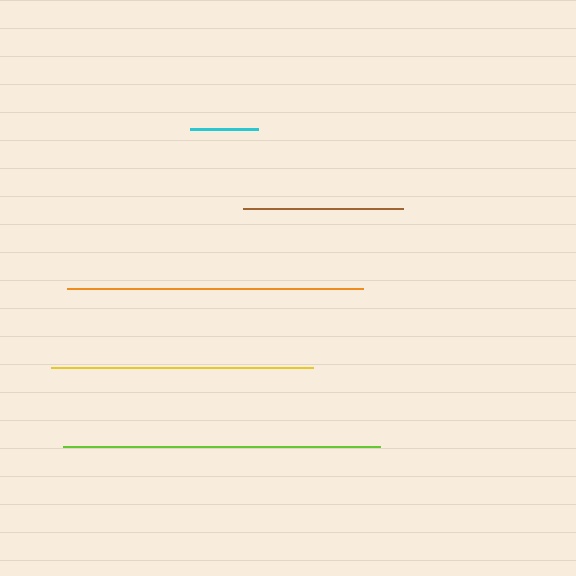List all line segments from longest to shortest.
From longest to shortest: lime, orange, yellow, brown, cyan.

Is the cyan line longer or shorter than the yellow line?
The yellow line is longer than the cyan line.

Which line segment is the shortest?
The cyan line is the shortest at approximately 68 pixels.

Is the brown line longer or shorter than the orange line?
The orange line is longer than the brown line.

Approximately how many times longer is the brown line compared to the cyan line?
The brown line is approximately 2.4 times the length of the cyan line.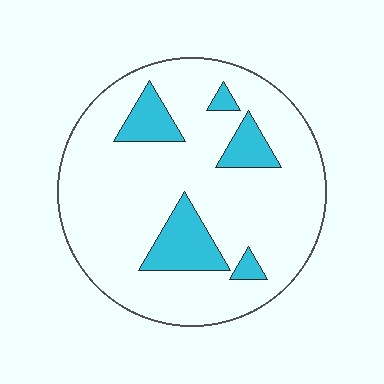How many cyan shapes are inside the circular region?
5.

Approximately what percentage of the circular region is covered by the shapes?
Approximately 15%.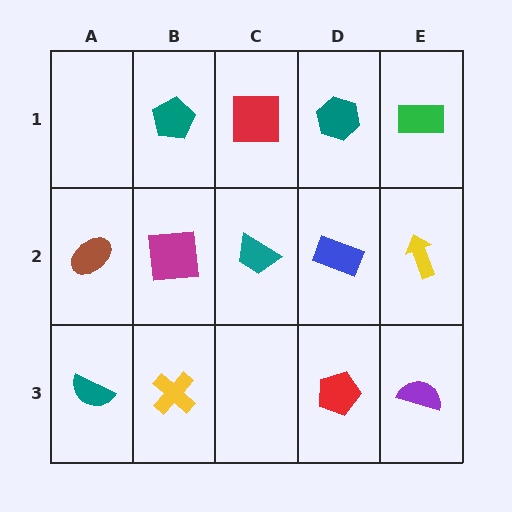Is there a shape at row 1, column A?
No, that cell is empty.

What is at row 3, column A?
A teal semicircle.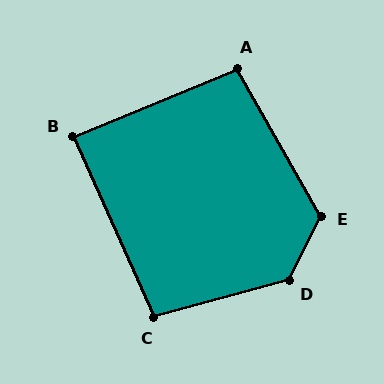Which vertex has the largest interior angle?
D, at approximately 132 degrees.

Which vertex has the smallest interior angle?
B, at approximately 88 degrees.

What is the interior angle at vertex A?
Approximately 97 degrees (obtuse).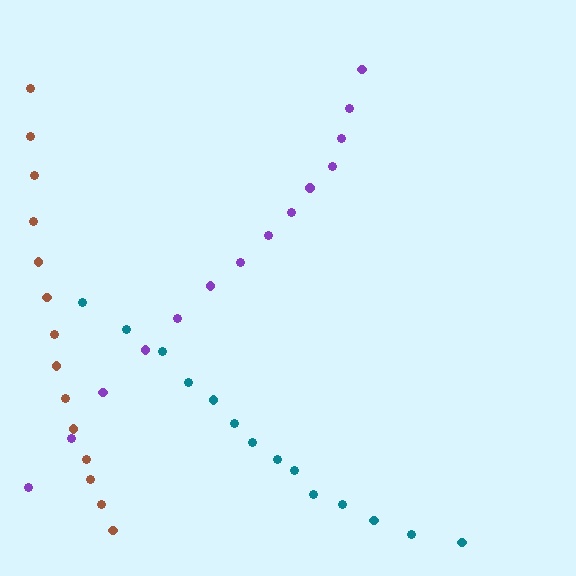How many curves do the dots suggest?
There are 3 distinct paths.